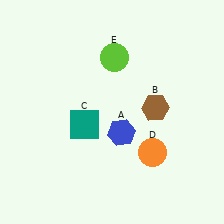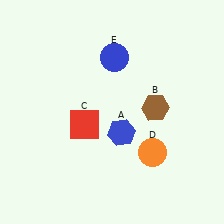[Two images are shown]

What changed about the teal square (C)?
In Image 1, C is teal. In Image 2, it changed to red.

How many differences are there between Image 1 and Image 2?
There are 2 differences between the two images.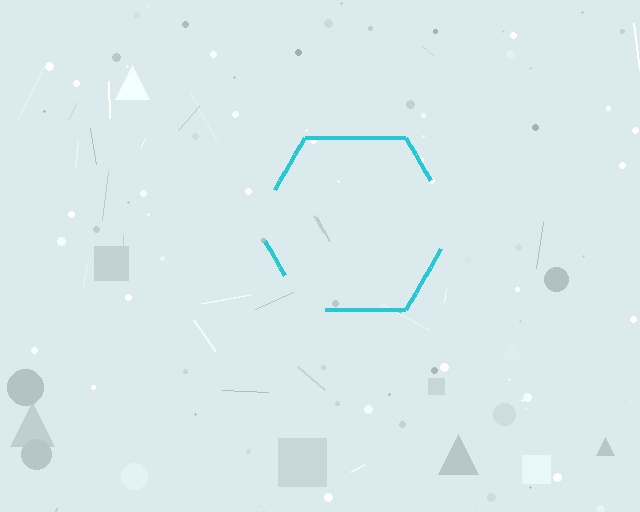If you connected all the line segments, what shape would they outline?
They would outline a hexagon.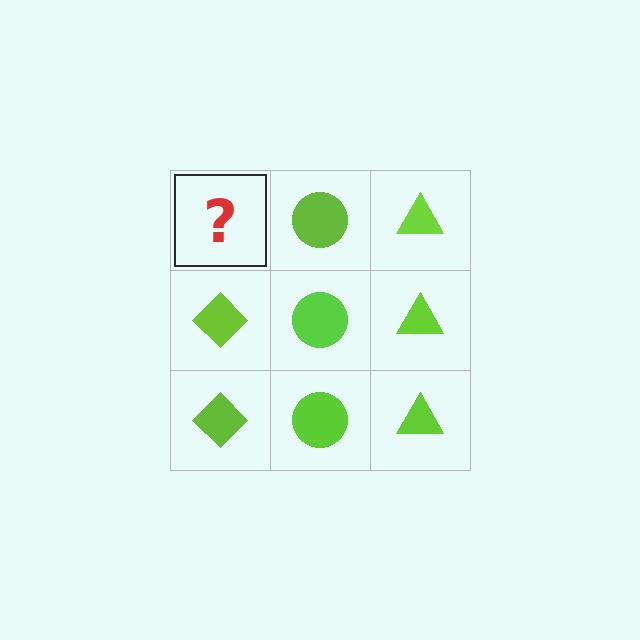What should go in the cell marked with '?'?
The missing cell should contain a lime diamond.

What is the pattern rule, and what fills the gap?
The rule is that each column has a consistent shape. The gap should be filled with a lime diamond.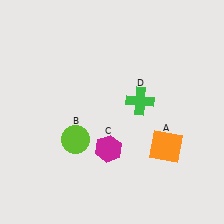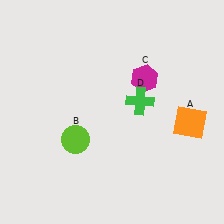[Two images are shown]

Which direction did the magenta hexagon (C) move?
The magenta hexagon (C) moved up.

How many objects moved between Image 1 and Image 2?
2 objects moved between the two images.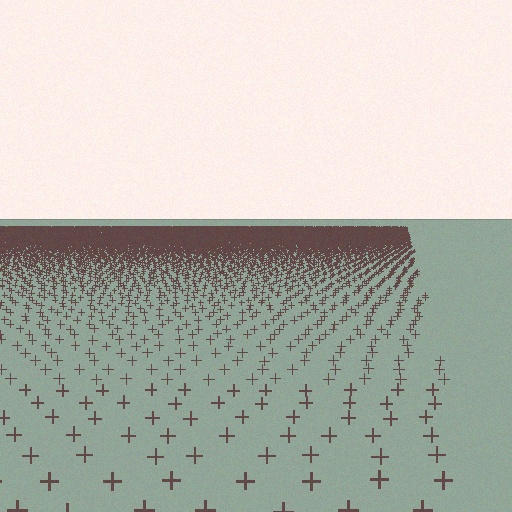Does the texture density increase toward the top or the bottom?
Density increases toward the top.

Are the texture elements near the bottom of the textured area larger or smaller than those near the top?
Larger. Near the bottom, elements are closer to the viewer and appear at a bigger on-screen size.